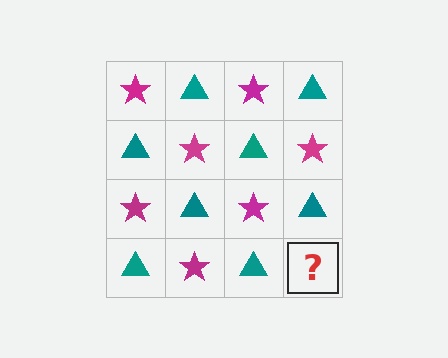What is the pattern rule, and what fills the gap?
The rule is that it alternates magenta star and teal triangle in a checkerboard pattern. The gap should be filled with a magenta star.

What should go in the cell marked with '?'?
The missing cell should contain a magenta star.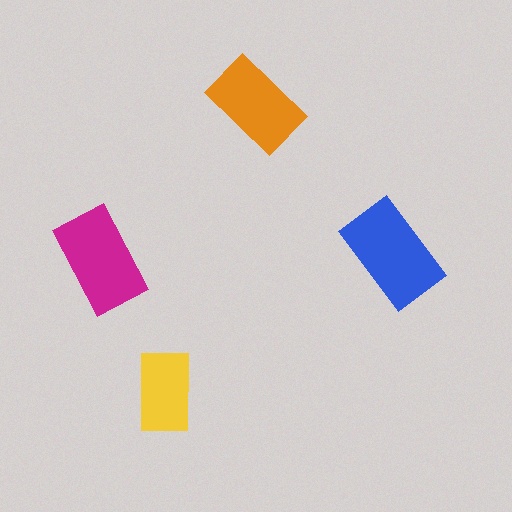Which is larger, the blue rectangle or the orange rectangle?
The blue one.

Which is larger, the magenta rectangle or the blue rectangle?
The blue one.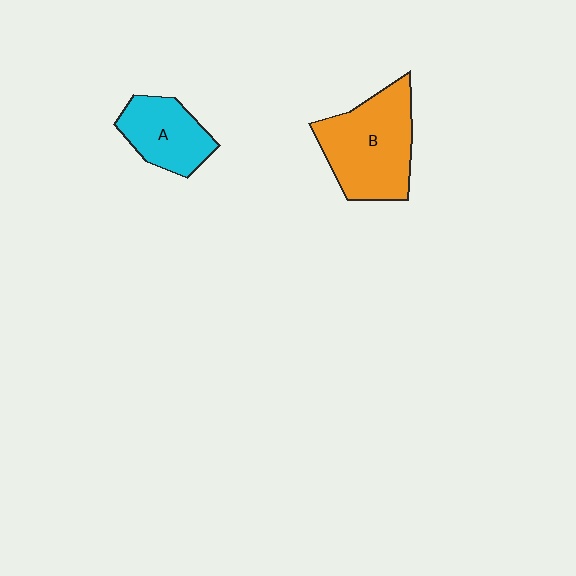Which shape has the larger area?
Shape B (orange).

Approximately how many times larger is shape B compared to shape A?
Approximately 1.6 times.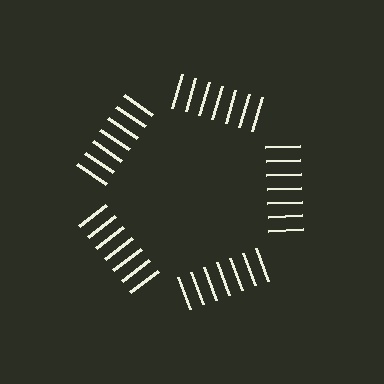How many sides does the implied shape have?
5 sides — the line-ends trace a pentagon.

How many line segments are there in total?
35 — 7 along each of the 5 edges.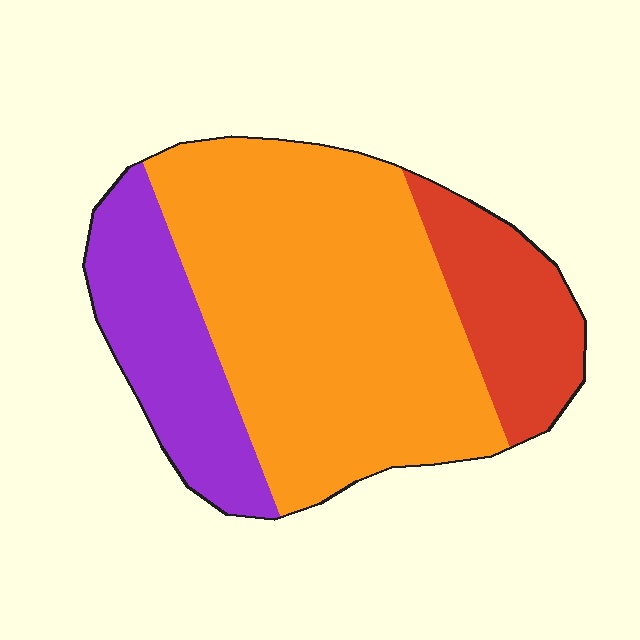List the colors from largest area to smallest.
From largest to smallest: orange, purple, red.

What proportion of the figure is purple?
Purple covers 22% of the figure.